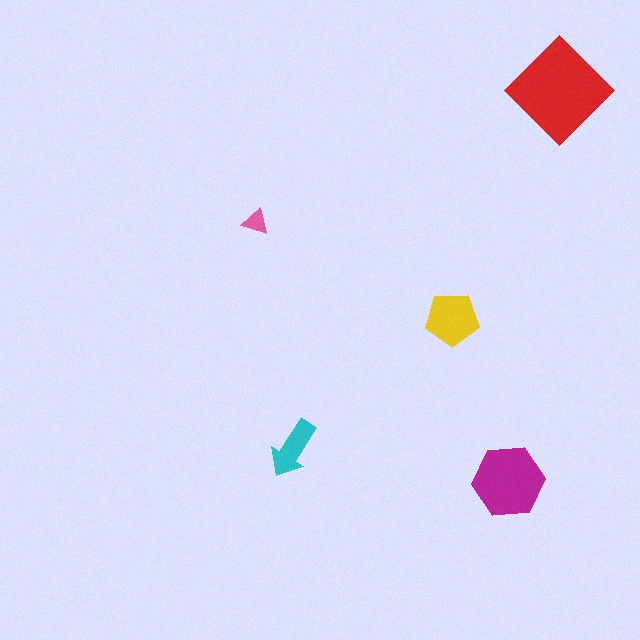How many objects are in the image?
There are 5 objects in the image.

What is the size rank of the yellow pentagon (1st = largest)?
3rd.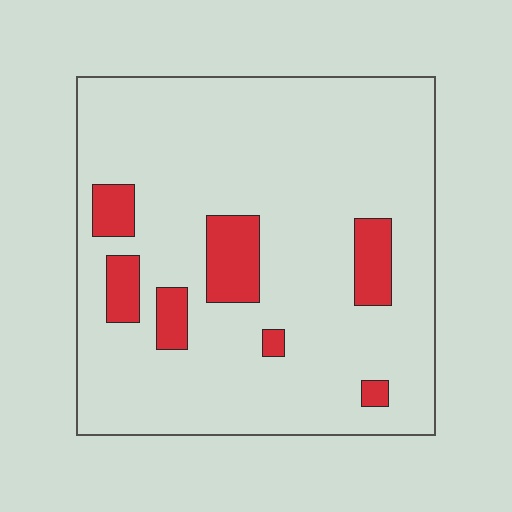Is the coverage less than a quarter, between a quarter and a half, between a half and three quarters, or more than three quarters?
Less than a quarter.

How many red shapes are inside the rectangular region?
7.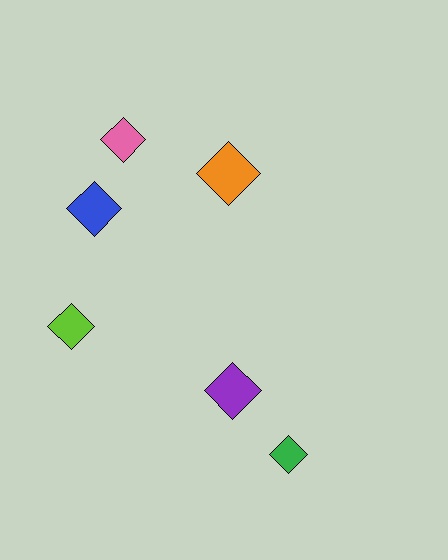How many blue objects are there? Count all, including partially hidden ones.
There is 1 blue object.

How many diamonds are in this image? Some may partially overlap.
There are 6 diamonds.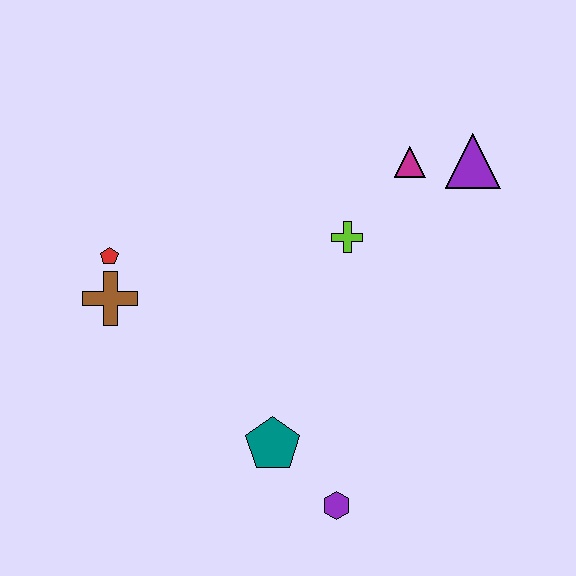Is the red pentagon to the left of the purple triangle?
Yes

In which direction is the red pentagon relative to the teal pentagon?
The red pentagon is above the teal pentagon.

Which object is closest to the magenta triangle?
The purple triangle is closest to the magenta triangle.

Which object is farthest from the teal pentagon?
The purple triangle is farthest from the teal pentagon.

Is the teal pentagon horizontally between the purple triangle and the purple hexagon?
No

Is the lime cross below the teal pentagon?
No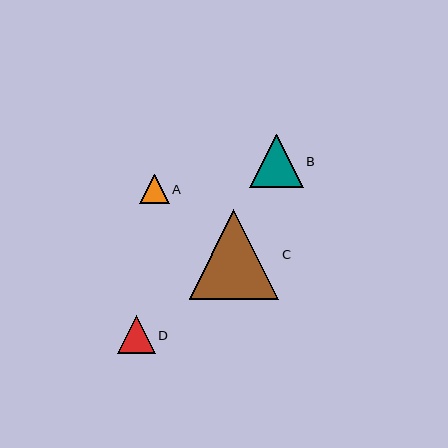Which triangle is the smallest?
Triangle A is the smallest with a size of approximately 29 pixels.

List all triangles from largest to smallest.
From largest to smallest: C, B, D, A.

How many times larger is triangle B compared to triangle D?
Triangle B is approximately 1.4 times the size of triangle D.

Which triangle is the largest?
Triangle C is the largest with a size of approximately 89 pixels.